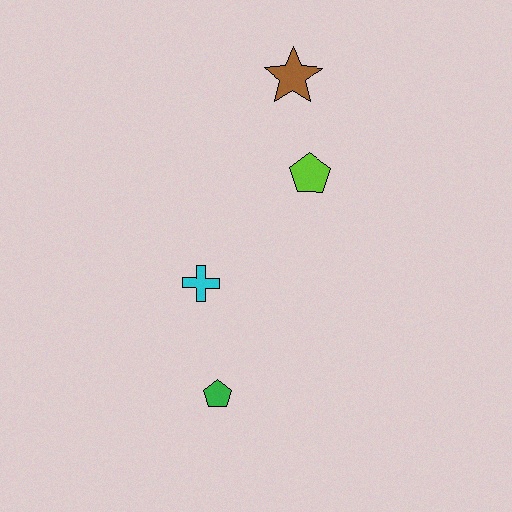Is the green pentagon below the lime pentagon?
Yes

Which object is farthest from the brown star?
The green pentagon is farthest from the brown star.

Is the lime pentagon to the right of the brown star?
Yes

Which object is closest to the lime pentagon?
The brown star is closest to the lime pentagon.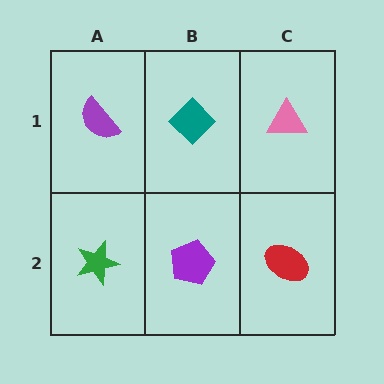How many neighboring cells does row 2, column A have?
2.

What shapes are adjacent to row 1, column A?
A green star (row 2, column A), a teal diamond (row 1, column B).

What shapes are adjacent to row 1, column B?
A purple pentagon (row 2, column B), a purple semicircle (row 1, column A), a pink triangle (row 1, column C).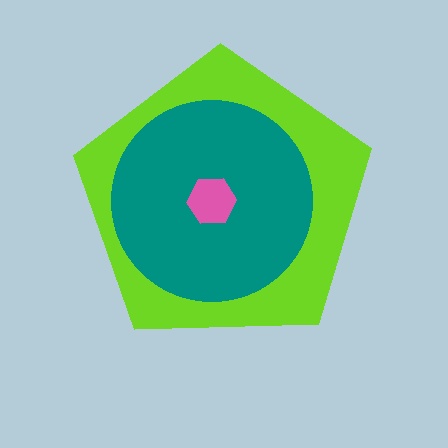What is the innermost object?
The pink hexagon.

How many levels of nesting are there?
3.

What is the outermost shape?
The lime pentagon.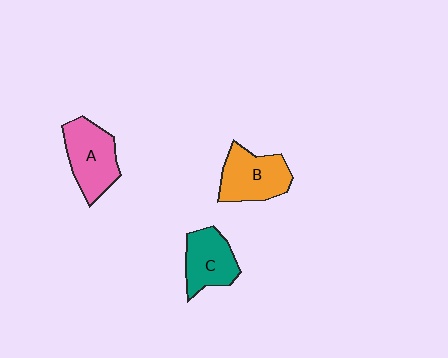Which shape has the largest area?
Shape A (pink).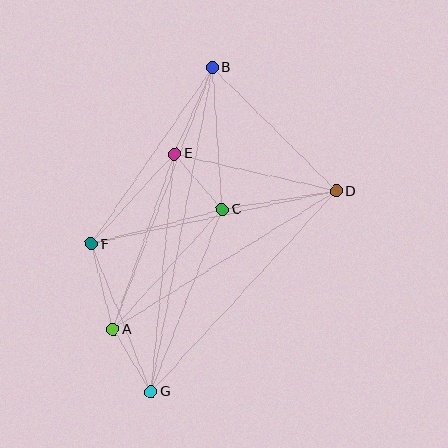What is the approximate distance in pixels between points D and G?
The distance between D and G is approximately 273 pixels.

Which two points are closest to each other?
Points C and E are closest to each other.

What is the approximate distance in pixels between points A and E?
The distance between A and E is approximately 186 pixels.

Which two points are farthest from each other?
Points B and G are farthest from each other.